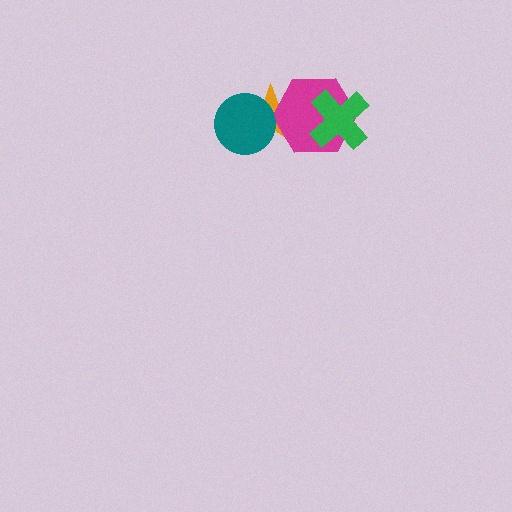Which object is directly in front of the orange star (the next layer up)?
The magenta hexagon is directly in front of the orange star.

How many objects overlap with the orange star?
2 objects overlap with the orange star.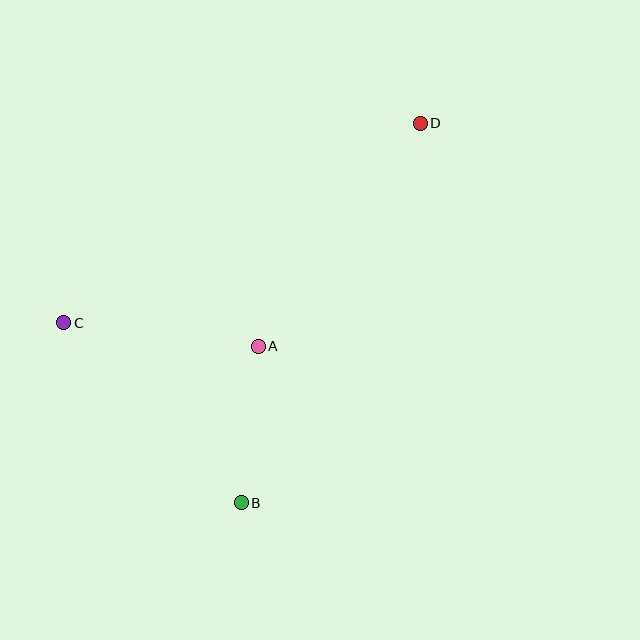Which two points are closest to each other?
Points A and B are closest to each other.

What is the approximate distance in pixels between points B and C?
The distance between B and C is approximately 253 pixels.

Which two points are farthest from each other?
Points B and D are farthest from each other.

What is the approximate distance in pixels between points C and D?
The distance between C and D is approximately 408 pixels.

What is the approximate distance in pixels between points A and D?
The distance between A and D is approximately 276 pixels.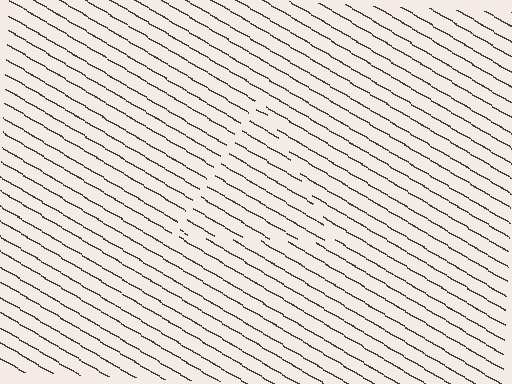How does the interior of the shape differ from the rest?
The interior of the shape contains the same grating, shifted by half a period — the contour is defined by the phase discontinuity where line-ends from the inner and outer gratings abut.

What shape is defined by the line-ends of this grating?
An illusory triangle. The interior of the shape contains the same grating, shifted by half a period — the contour is defined by the phase discontinuity where line-ends from the inner and outer gratings abut.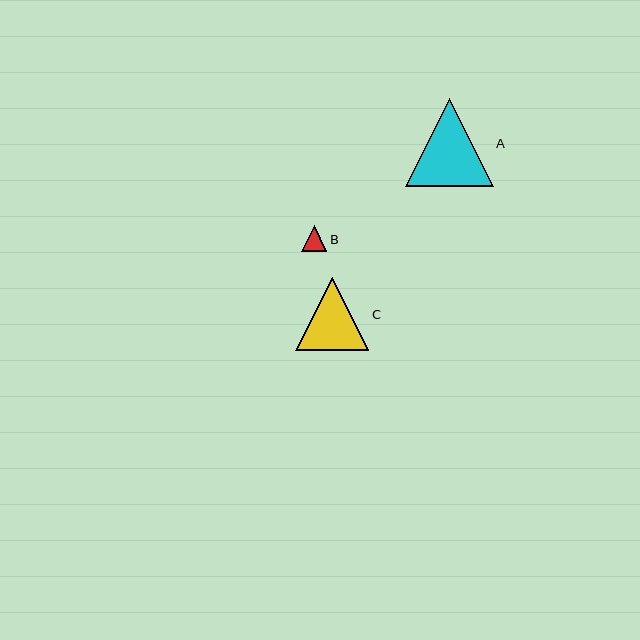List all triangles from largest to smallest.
From largest to smallest: A, C, B.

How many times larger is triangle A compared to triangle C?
Triangle A is approximately 1.2 times the size of triangle C.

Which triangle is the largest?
Triangle A is the largest with a size of approximately 88 pixels.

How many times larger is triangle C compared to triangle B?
Triangle C is approximately 2.8 times the size of triangle B.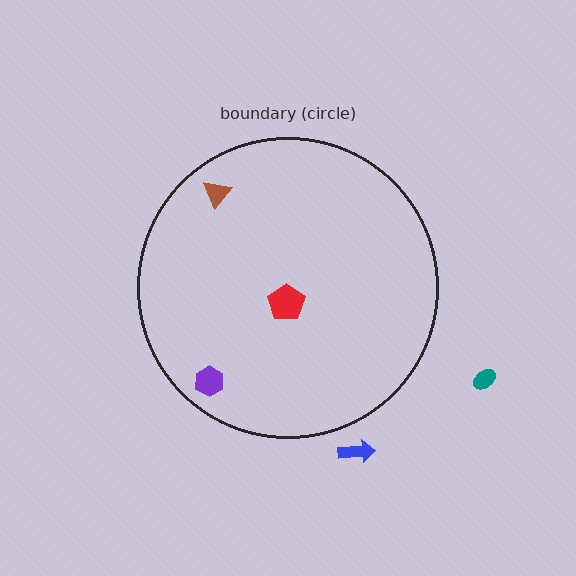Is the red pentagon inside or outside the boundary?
Inside.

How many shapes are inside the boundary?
3 inside, 2 outside.